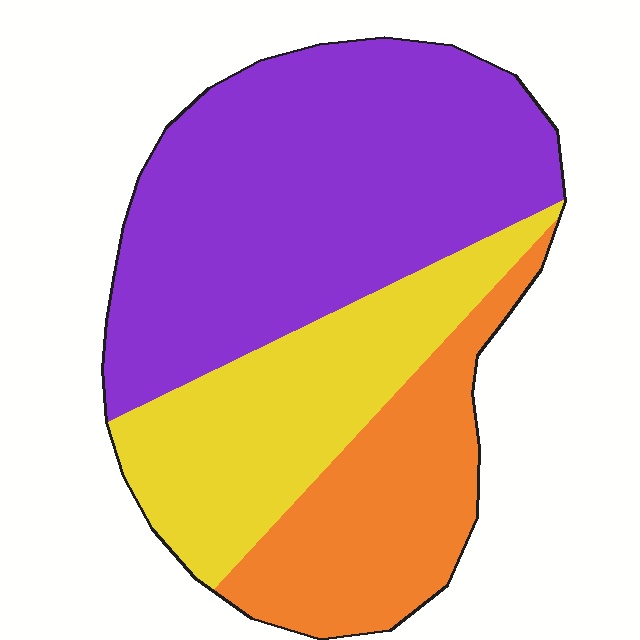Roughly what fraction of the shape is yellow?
Yellow takes up about one quarter (1/4) of the shape.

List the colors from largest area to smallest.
From largest to smallest: purple, yellow, orange.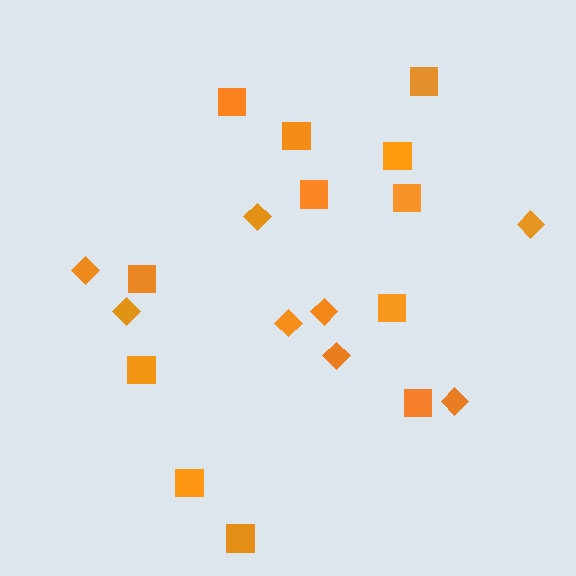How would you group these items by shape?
There are 2 groups: one group of diamonds (8) and one group of squares (12).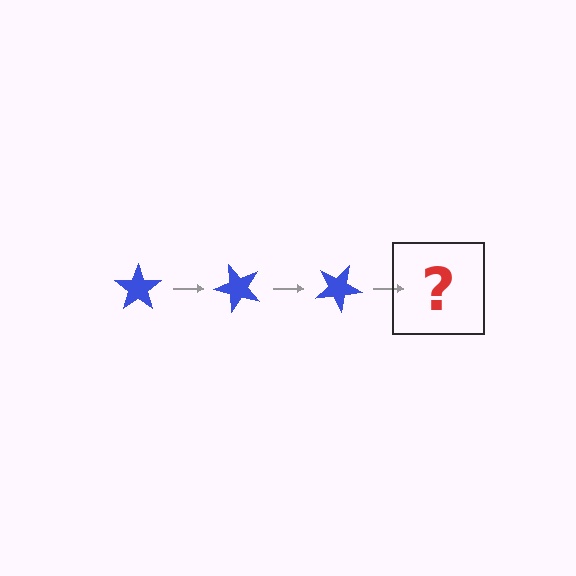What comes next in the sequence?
The next element should be a blue star rotated 150 degrees.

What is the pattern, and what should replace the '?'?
The pattern is that the star rotates 50 degrees each step. The '?' should be a blue star rotated 150 degrees.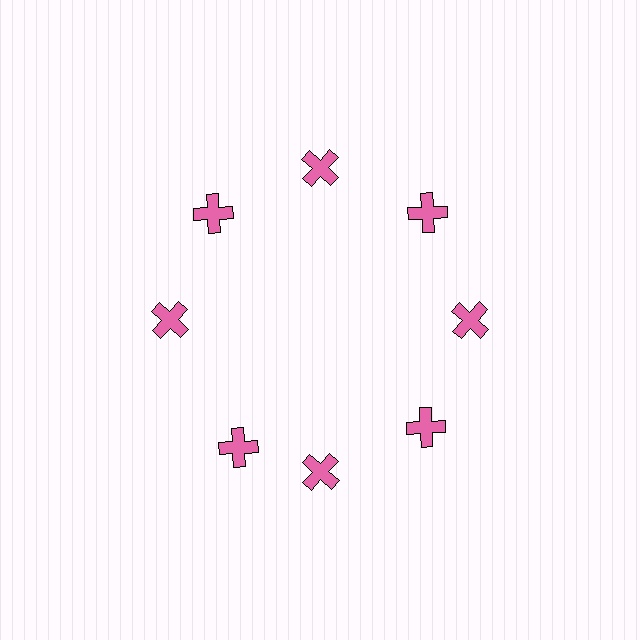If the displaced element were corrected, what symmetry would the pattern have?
It would have 8-fold rotational symmetry — the pattern would map onto itself every 45 degrees.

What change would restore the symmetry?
The symmetry would be restored by rotating it back into even spacing with its neighbors so that all 8 crosses sit at equal angles and equal distance from the center.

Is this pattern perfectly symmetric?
No. The 8 pink crosses are arranged in a ring, but one element near the 8 o'clock position is rotated out of alignment along the ring, breaking the 8-fold rotational symmetry.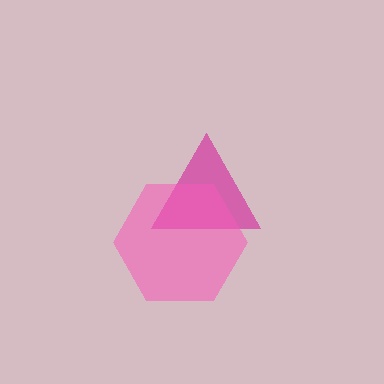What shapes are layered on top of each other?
The layered shapes are: a magenta triangle, a pink hexagon.